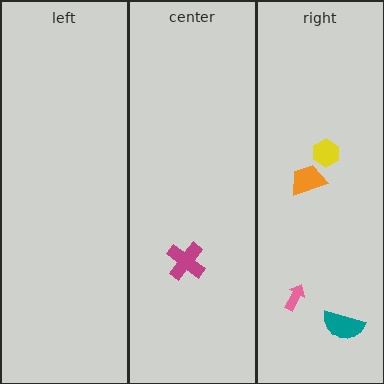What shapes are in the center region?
The magenta cross.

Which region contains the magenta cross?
The center region.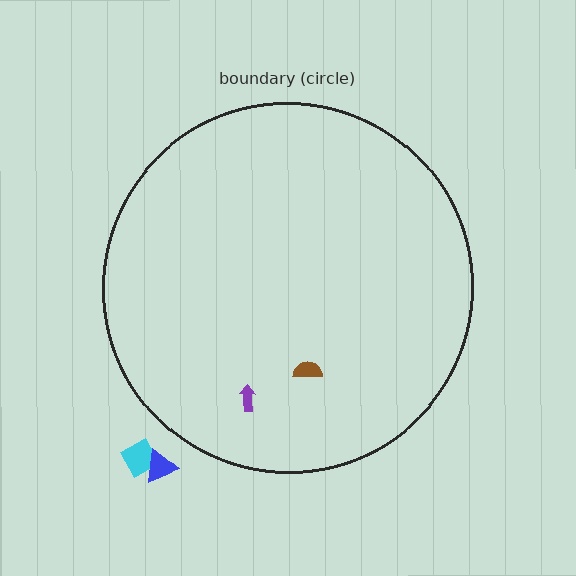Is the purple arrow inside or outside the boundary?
Inside.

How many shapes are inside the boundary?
2 inside, 2 outside.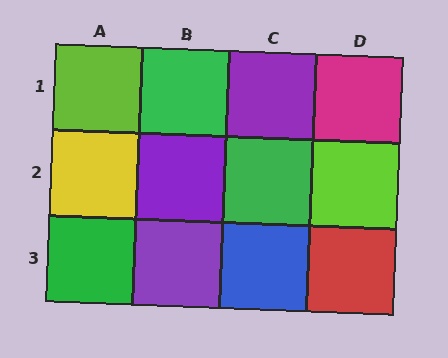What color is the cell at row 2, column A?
Yellow.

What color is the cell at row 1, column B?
Green.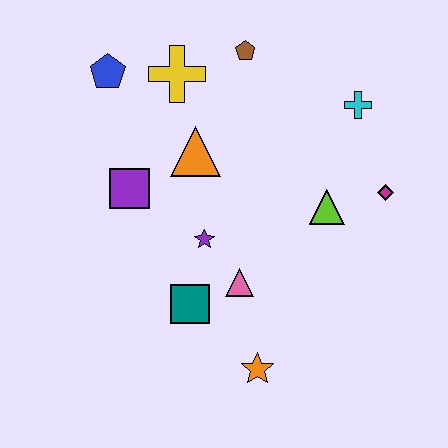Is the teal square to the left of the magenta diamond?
Yes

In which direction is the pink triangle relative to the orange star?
The pink triangle is above the orange star.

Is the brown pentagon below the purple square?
No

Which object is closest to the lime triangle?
The magenta diamond is closest to the lime triangle.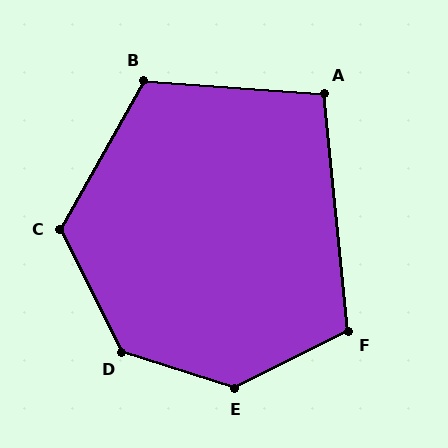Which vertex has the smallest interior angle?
A, at approximately 100 degrees.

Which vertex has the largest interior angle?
E, at approximately 136 degrees.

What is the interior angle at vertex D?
Approximately 134 degrees (obtuse).